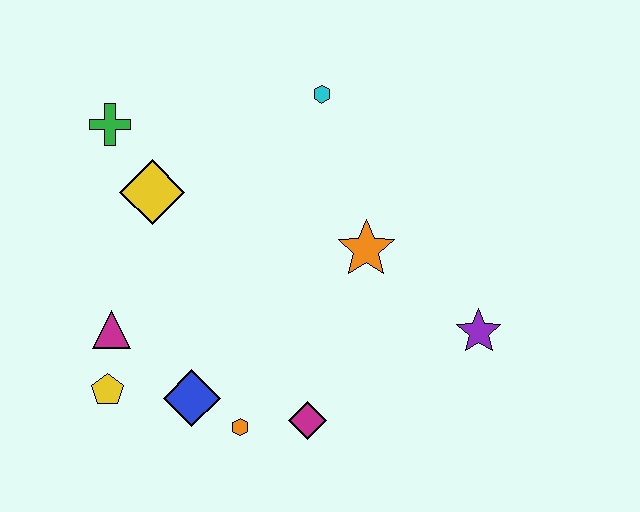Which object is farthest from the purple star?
The green cross is farthest from the purple star.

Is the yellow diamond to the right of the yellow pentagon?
Yes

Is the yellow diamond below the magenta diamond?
No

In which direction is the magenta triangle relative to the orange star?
The magenta triangle is to the left of the orange star.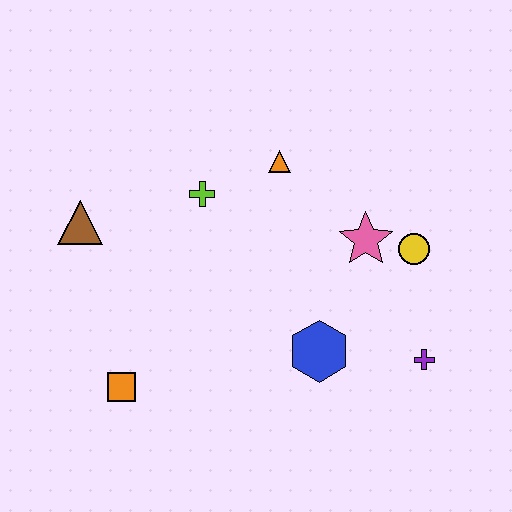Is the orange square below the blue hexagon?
Yes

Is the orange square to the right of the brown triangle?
Yes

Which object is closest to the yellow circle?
The pink star is closest to the yellow circle.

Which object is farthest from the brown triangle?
The purple cross is farthest from the brown triangle.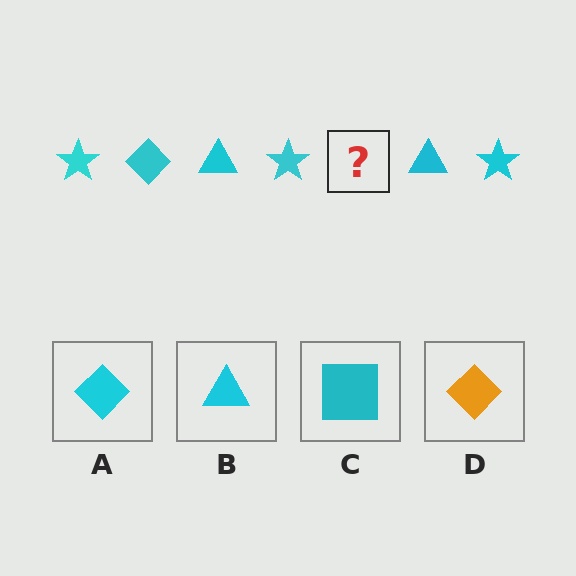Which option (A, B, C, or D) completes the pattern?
A.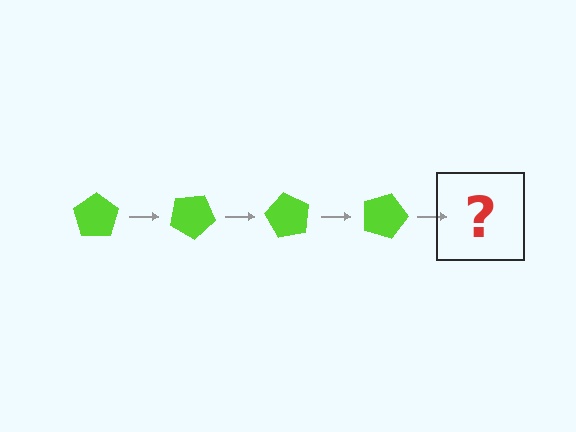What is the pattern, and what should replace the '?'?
The pattern is that the pentagon rotates 30 degrees each step. The '?' should be a lime pentagon rotated 120 degrees.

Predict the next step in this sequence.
The next step is a lime pentagon rotated 120 degrees.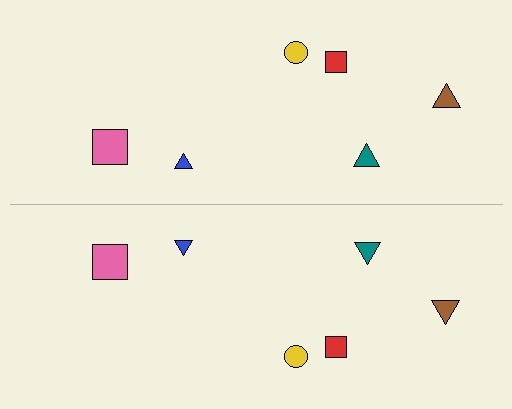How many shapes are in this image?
There are 12 shapes in this image.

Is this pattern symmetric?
Yes, this pattern has bilateral (reflection) symmetry.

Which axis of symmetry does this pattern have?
The pattern has a horizontal axis of symmetry running through the center of the image.